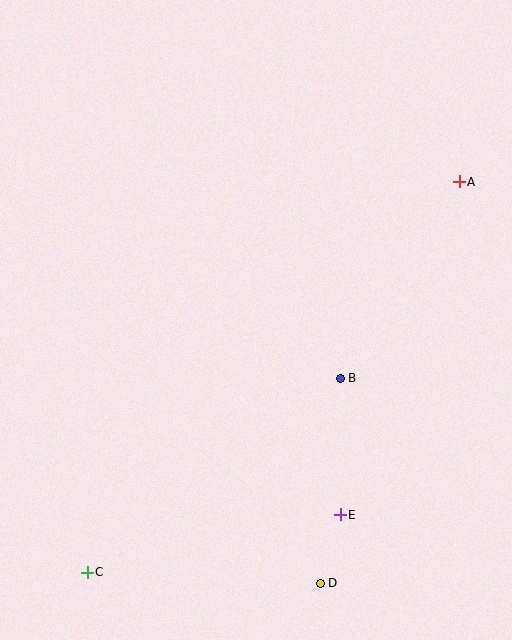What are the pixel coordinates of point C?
Point C is at (87, 572).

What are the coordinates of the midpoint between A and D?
The midpoint between A and D is at (390, 382).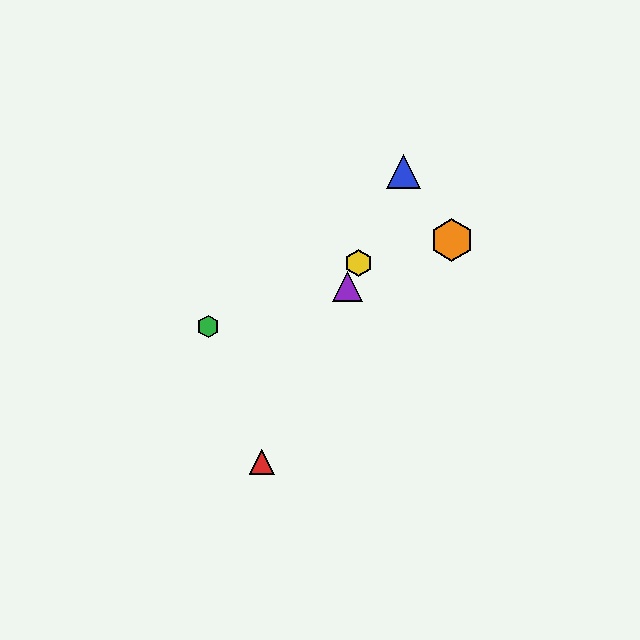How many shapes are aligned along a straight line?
4 shapes (the red triangle, the blue triangle, the yellow hexagon, the purple triangle) are aligned along a straight line.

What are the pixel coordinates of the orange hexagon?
The orange hexagon is at (452, 240).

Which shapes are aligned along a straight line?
The red triangle, the blue triangle, the yellow hexagon, the purple triangle are aligned along a straight line.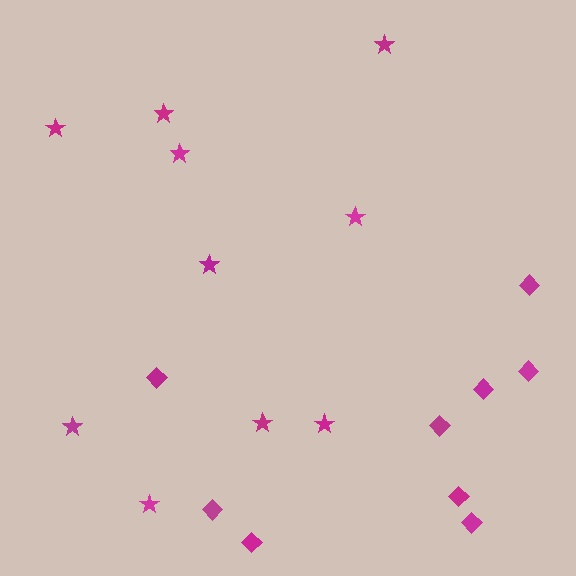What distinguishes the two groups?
There are 2 groups: one group of diamonds (9) and one group of stars (10).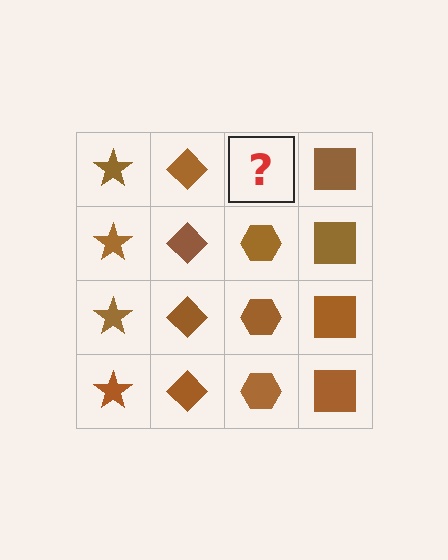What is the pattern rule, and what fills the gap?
The rule is that each column has a consistent shape. The gap should be filled with a brown hexagon.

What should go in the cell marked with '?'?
The missing cell should contain a brown hexagon.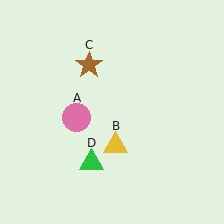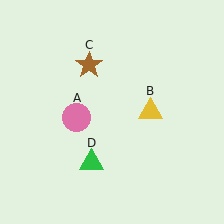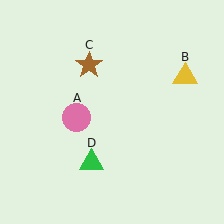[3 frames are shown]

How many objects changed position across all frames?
1 object changed position: yellow triangle (object B).